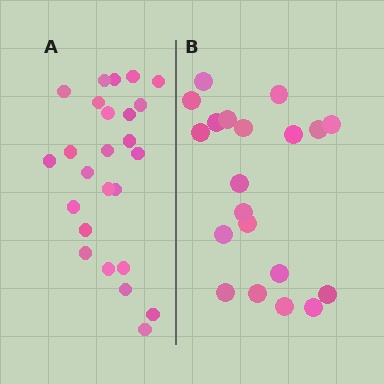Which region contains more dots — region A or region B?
Region A (the left region) has more dots.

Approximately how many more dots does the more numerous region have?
Region A has about 5 more dots than region B.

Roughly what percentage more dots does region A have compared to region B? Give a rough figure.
About 25% more.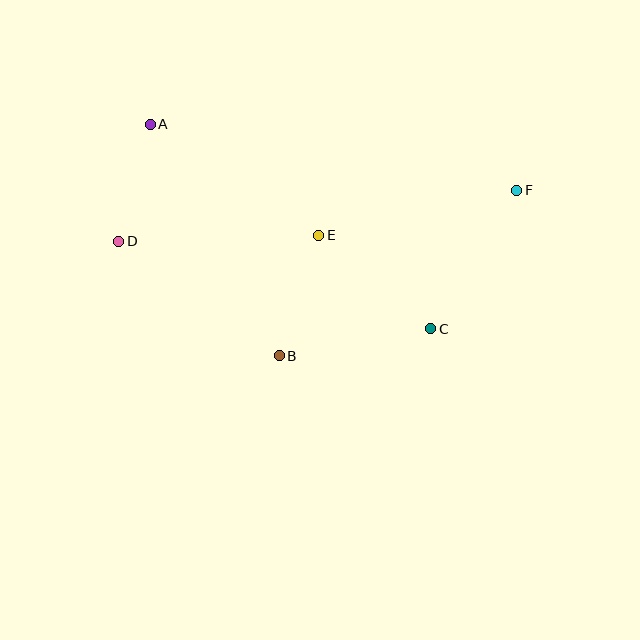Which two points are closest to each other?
Points A and D are closest to each other.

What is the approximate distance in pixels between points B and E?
The distance between B and E is approximately 127 pixels.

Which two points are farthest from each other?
Points D and F are farthest from each other.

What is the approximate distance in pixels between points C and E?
The distance between C and E is approximately 146 pixels.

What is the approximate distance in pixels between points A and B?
The distance between A and B is approximately 265 pixels.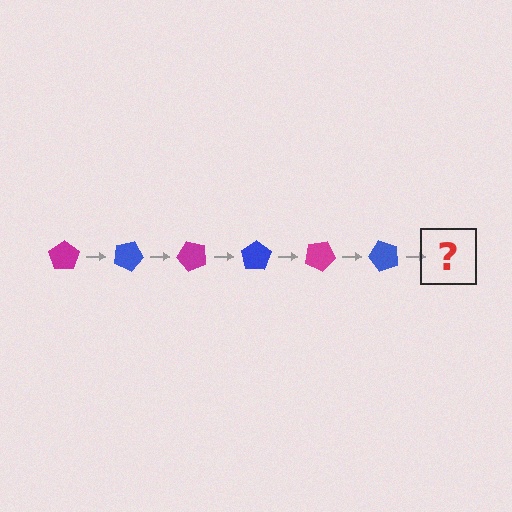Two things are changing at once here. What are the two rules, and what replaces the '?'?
The two rules are that it rotates 25 degrees each step and the color cycles through magenta and blue. The '?' should be a magenta pentagon, rotated 150 degrees from the start.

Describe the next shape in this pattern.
It should be a magenta pentagon, rotated 150 degrees from the start.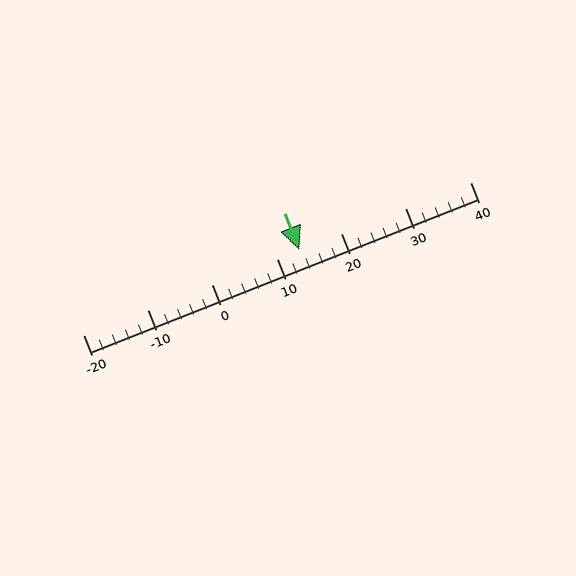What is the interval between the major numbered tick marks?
The major tick marks are spaced 10 units apart.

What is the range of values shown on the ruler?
The ruler shows values from -20 to 40.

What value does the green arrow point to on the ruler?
The green arrow points to approximately 14.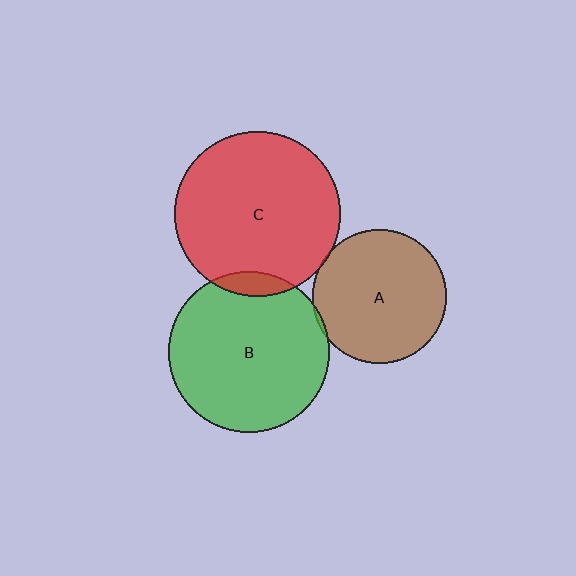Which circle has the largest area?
Circle C (red).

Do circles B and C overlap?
Yes.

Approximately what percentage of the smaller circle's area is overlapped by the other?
Approximately 5%.